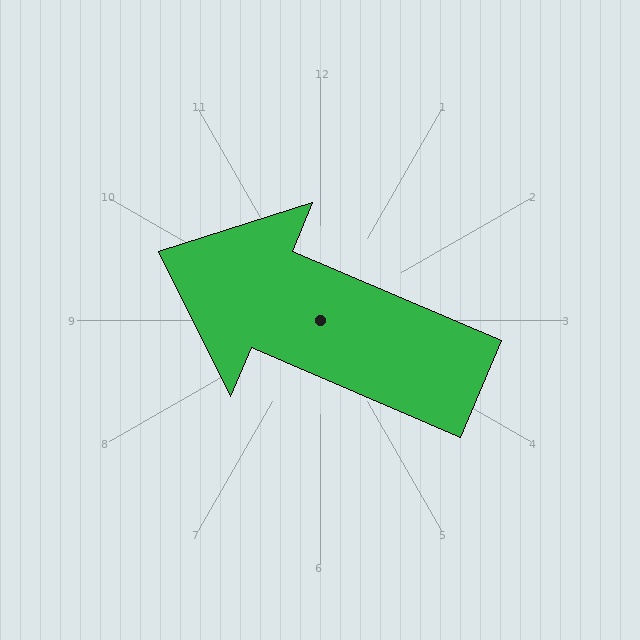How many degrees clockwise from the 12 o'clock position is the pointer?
Approximately 293 degrees.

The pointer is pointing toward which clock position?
Roughly 10 o'clock.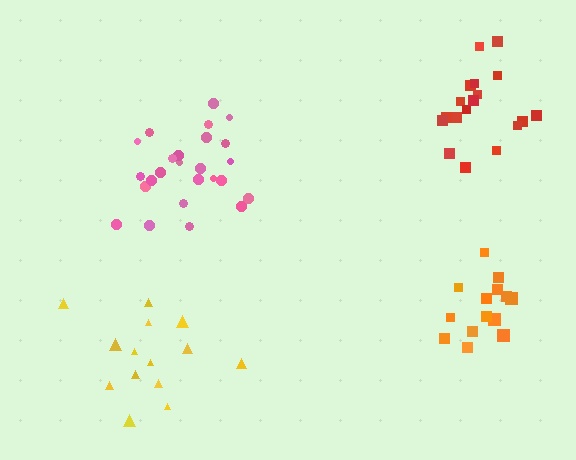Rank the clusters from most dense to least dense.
orange, pink, red, yellow.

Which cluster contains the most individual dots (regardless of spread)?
Pink (25).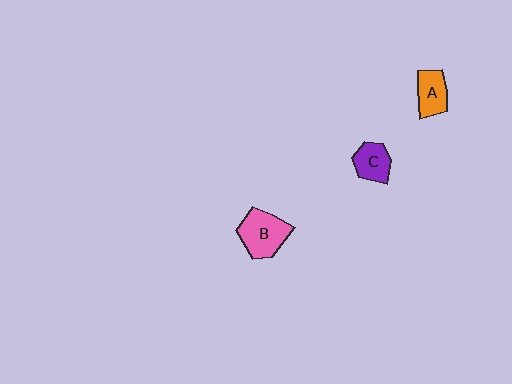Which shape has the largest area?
Shape B (pink).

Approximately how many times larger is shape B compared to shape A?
Approximately 1.5 times.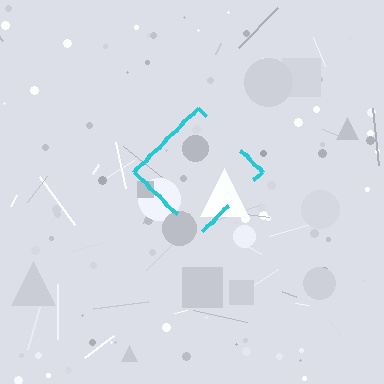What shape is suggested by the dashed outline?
The dashed outline suggests a diamond.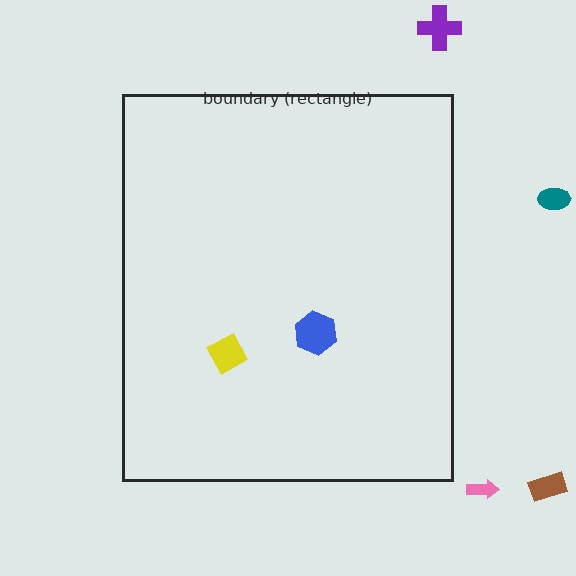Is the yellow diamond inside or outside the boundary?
Inside.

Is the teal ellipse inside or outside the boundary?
Outside.